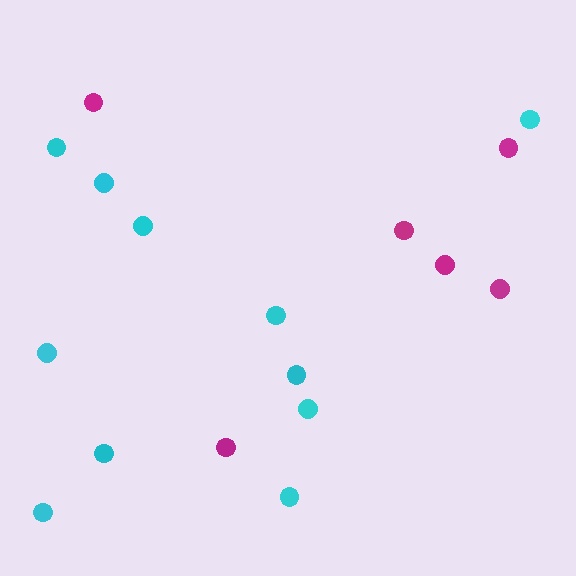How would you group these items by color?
There are 2 groups: one group of magenta circles (6) and one group of cyan circles (11).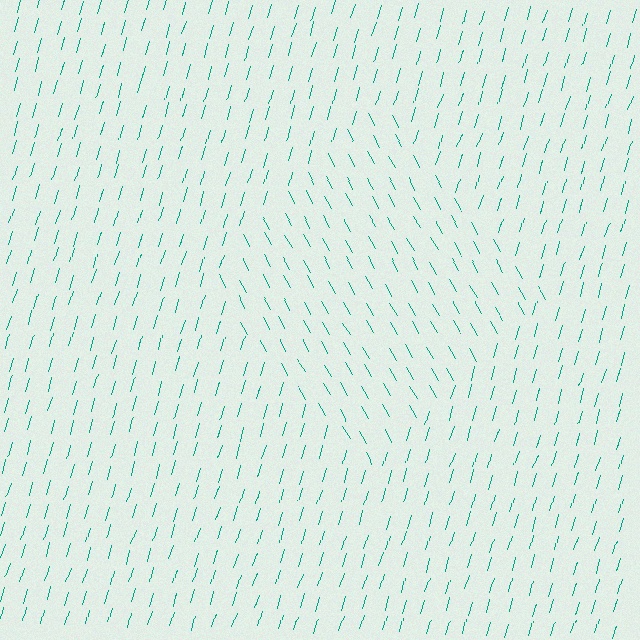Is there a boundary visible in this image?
Yes, there is a texture boundary formed by a change in line orientation.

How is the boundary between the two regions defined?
The boundary is defined purely by a change in line orientation (approximately 45 degrees difference). All lines are the same color and thickness.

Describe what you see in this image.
The image is filled with small teal line segments. A diamond region in the image has lines oriented differently from the surrounding lines, creating a visible texture boundary.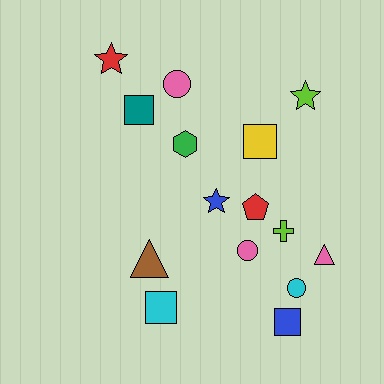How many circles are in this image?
There are 3 circles.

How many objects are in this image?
There are 15 objects.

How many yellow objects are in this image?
There is 1 yellow object.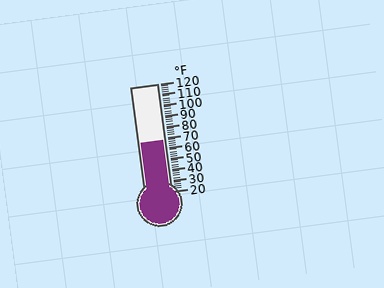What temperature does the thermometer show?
The thermometer shows approximately 68°F.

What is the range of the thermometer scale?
The thermometer scale ranges from 20°F to 120°F.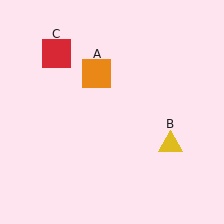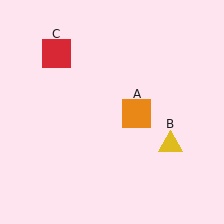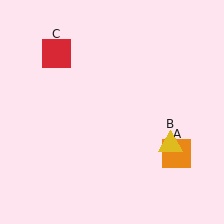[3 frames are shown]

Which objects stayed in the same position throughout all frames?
Yellow triangle (object B) and red square (object C) remained stationary.